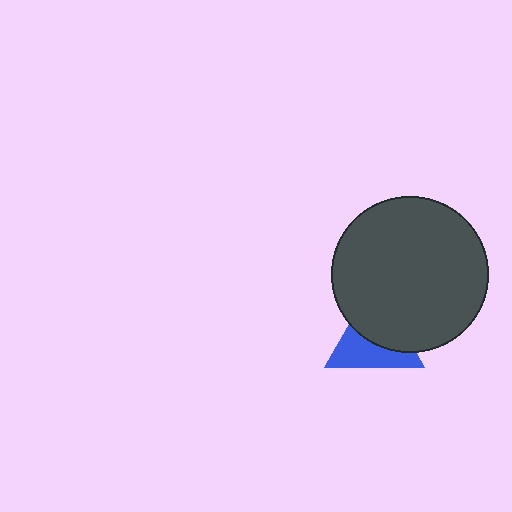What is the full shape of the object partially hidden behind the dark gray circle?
The partially hidden object is a blue triangle.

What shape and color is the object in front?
The object in front is a dark gray circle.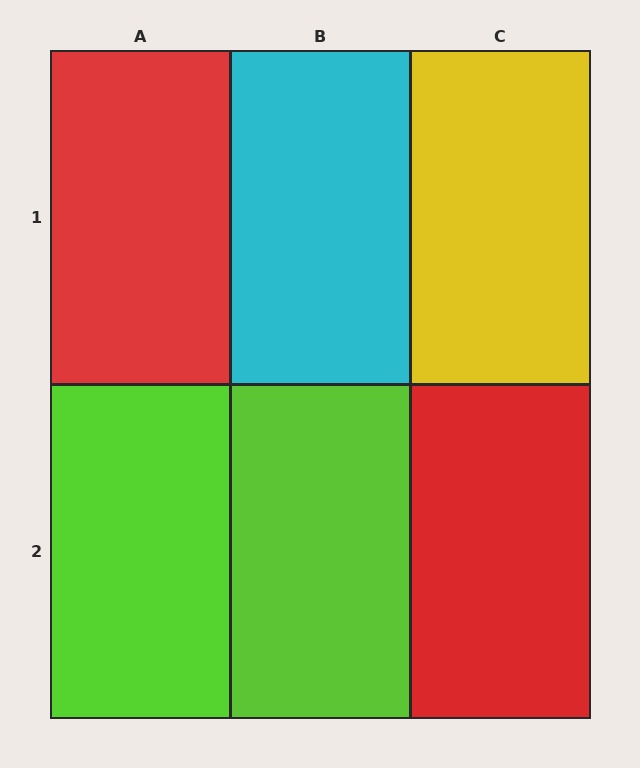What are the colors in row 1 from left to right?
Red, cyan, yellow.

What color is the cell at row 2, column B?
Lime.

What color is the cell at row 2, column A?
Lime.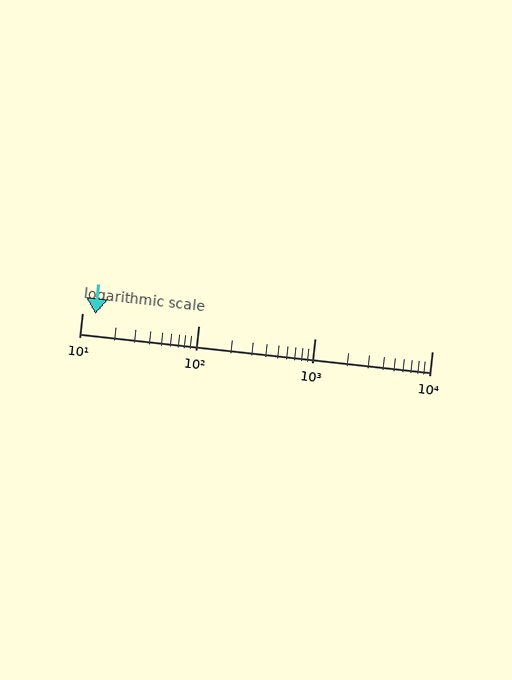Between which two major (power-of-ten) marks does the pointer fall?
The pointer is between 10 and 100.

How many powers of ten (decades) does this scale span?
The scale spans 3 decades, from 10 to 10000.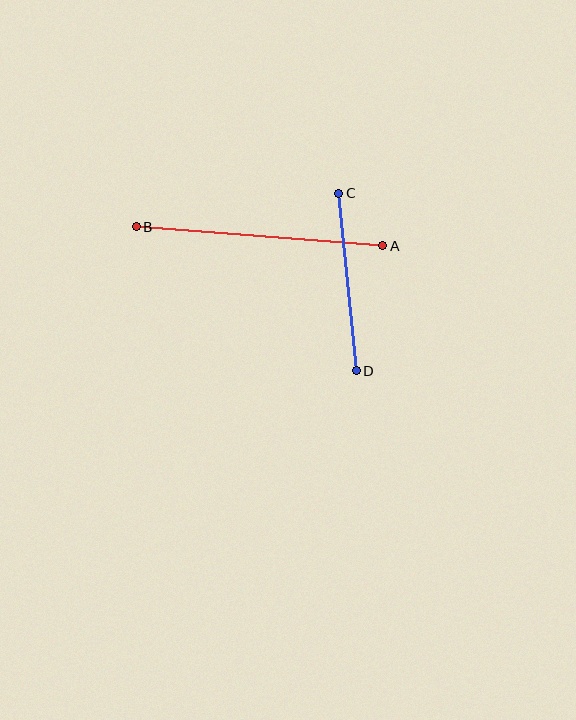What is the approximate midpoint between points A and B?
The midpoint is at approximately (259, 236) pixels.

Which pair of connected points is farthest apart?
Points A and B are farthest apart.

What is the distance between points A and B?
The distance is approximately 247 pixels.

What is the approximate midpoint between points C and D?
The midpoint is at approximately (347, 282) pixels.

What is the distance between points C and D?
The distance is approximately 179 pixels.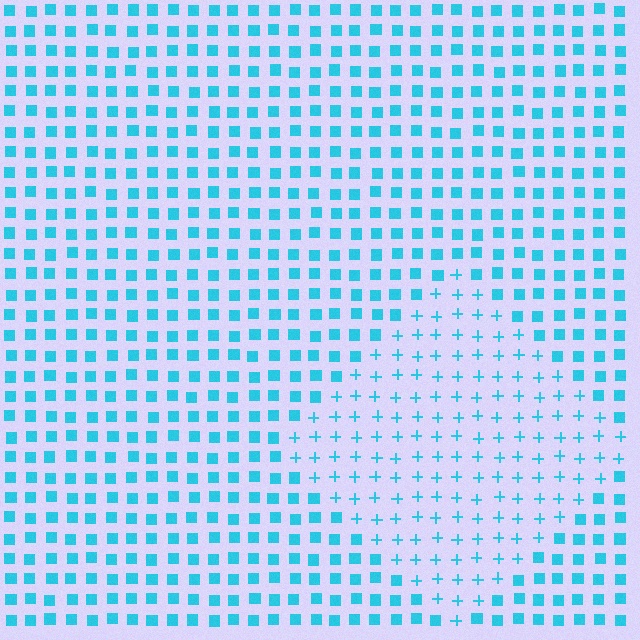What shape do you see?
I see a diamond.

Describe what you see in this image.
The image is filled with small cyan elements arranged in a uniform grid. A diamond-shaped region contains plus signs, while the surrounding area contains squares. The boundary is defined purely by the change in element shape.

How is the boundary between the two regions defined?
The boundary is defined by a change in element shape: plus signs inside vs. squares outside. All elements share the same color and spacing.